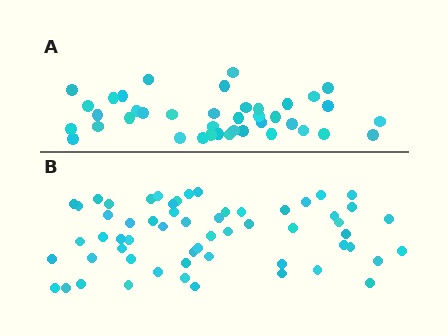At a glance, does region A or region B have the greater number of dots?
Region B (the bottom region) has more dots.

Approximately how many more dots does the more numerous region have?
Region B has approximately 20 more dots than region A.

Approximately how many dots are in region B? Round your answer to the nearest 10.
About 60 dots. (The exact count is 59, which rounds to 60.)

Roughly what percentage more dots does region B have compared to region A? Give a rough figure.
About 50% more.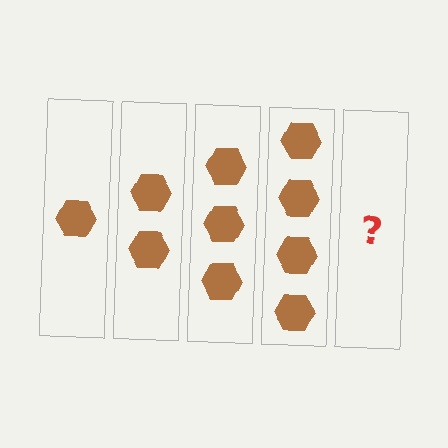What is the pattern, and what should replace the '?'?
The pattern is that each step adds one more hexagon. The '?' should be 5 hexagons.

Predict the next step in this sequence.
The next step is 5 hexagons.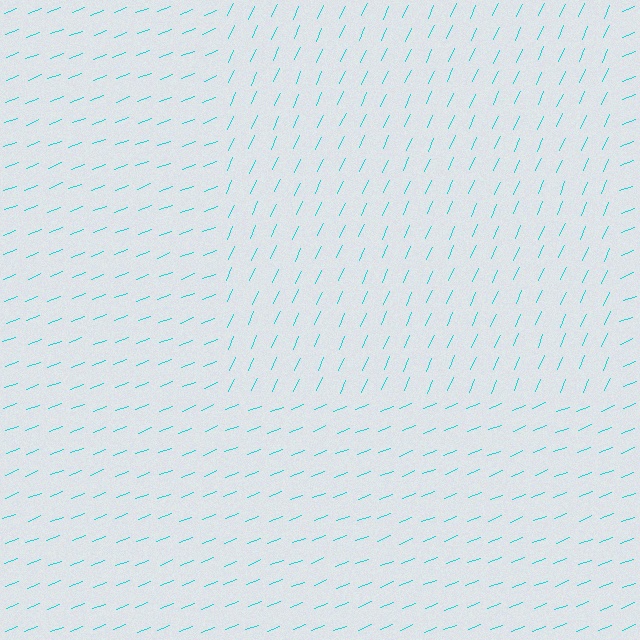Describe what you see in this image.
The image is filled with small cyan line segments. A rectangle region in the image has lines oriented differently from the surrounding lines, creating a visible texture boundary.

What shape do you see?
I see a rectangle.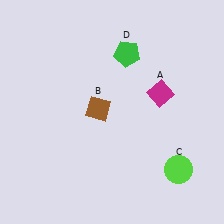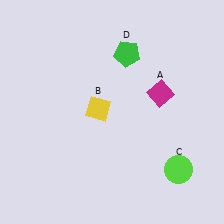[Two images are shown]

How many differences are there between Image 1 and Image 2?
There is 1 difference between the two images.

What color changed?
The diamond (B) changed from brown in Image 1 to yellow in Image 2.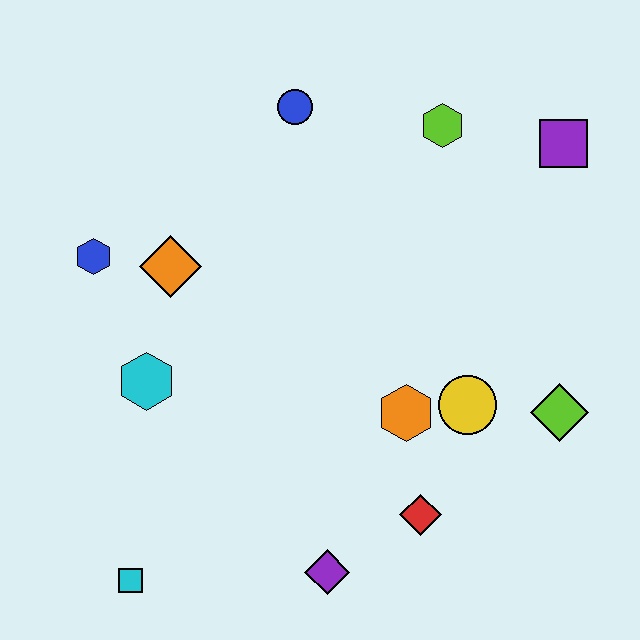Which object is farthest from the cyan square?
The purple square is farthest from the cyan square.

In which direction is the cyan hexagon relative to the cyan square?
The cyan hexagon is above the cyan square.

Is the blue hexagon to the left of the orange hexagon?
Yes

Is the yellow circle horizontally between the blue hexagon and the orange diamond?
No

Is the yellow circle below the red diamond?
No